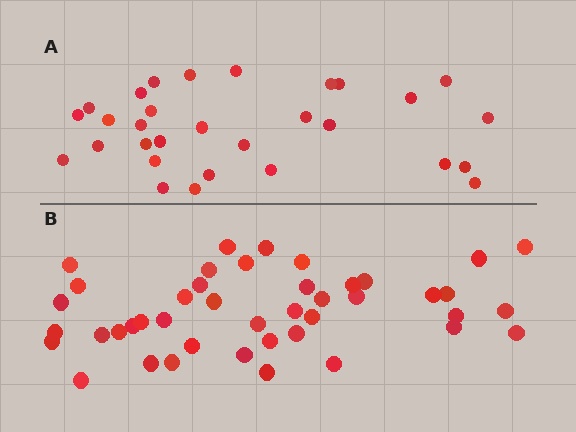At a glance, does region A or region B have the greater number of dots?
Region B (the bottom region) has more dots.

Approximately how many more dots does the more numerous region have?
Region B has approximately 15 more dots than region A.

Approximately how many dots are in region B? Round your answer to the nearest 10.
About 40 dots. (The exact count is 43, which rounds to 40.)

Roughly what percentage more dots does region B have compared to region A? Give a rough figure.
About 45% more.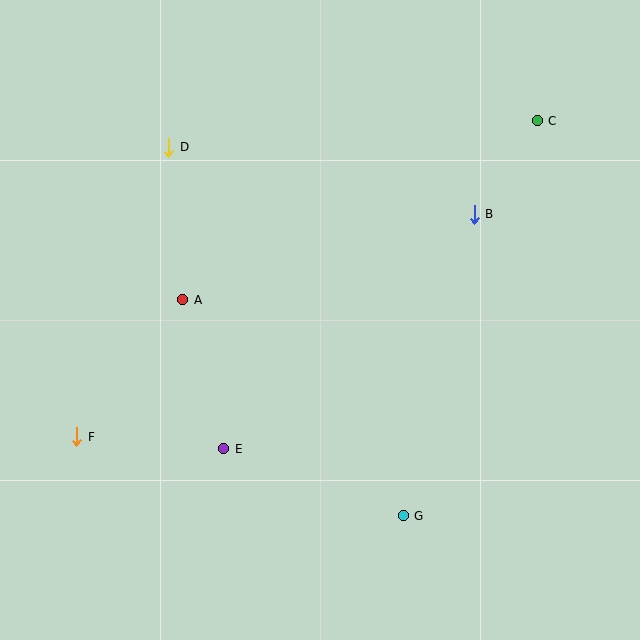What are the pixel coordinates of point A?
Point A is at (183, 300).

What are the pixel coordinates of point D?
Point D is at (169, 147).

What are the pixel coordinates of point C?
Point C is at (537, 121).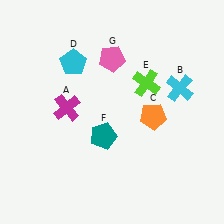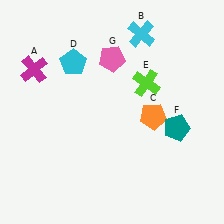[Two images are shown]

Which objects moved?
The objects that moved are: the magenta cross (A), the cyan cross (B), the teal pentagon (F).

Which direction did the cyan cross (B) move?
The cyan cross (B) moved up.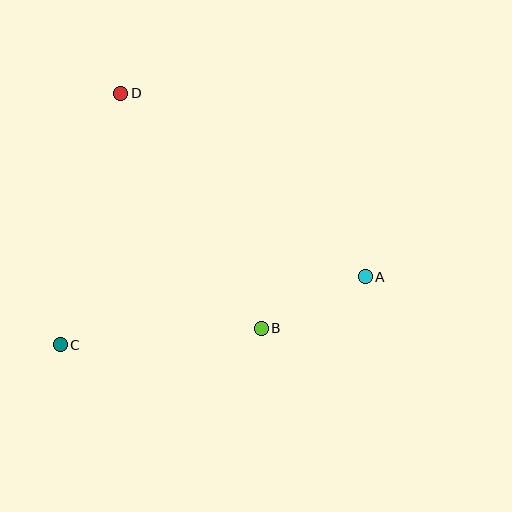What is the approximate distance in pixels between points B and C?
The distance between B and C is approximately 202 pixels.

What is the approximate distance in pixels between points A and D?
The distance between A and D is approximately 306 pixels.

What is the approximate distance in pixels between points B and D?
The distance between B and D is approximately 274 pixels.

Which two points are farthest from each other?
Points A and C are farthest from each other.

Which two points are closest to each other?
Points A and B are closest to each other.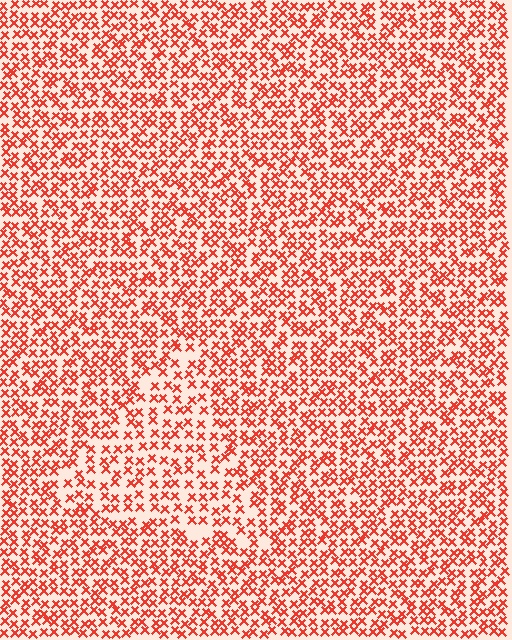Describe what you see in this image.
The image contains small red elements arranged at two different densities. A triangle-shaped region is visible where the elements are less densely packed than the surrounding area.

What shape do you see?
I see a triangle.